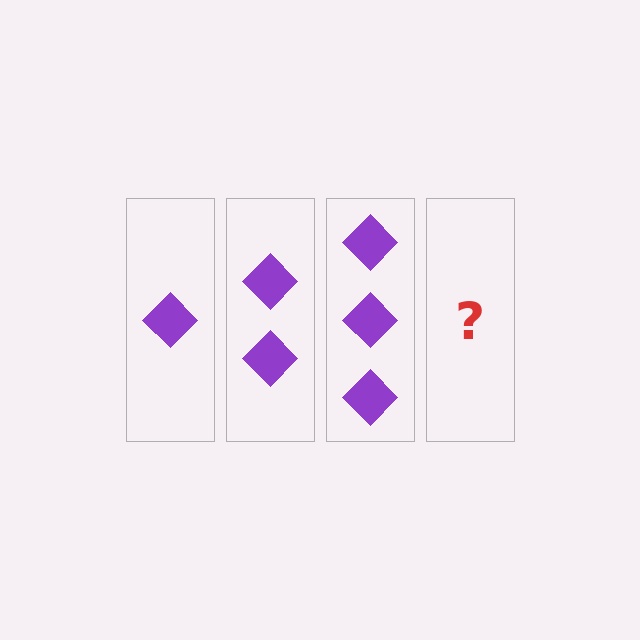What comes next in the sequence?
The next element should be 4 diamonds.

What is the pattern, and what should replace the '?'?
The pattern is that each step adds one more diamond. The '?' should be 4 diamonds.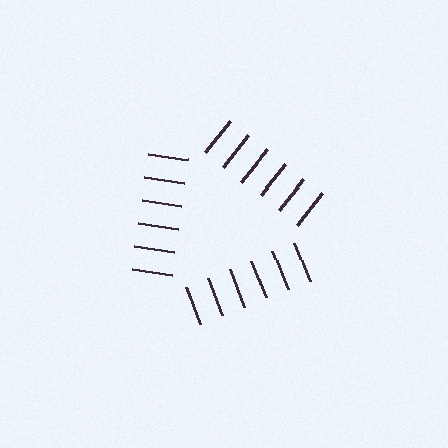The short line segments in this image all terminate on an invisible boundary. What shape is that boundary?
An illusory triangle — the line segments terminate on its edges but no continuous stroke is drawn.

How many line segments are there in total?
18 — 6 along each of the 3 edges.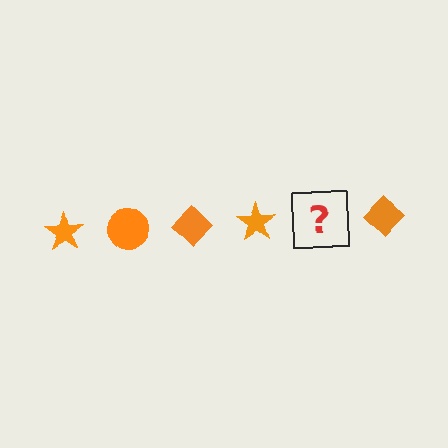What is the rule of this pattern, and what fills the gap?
The rule is that the pattern cycles through star, circle, diamond shapes in orange. The gap should be filled with an orange circle.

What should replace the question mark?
The question mark should be replaced with an orange circle.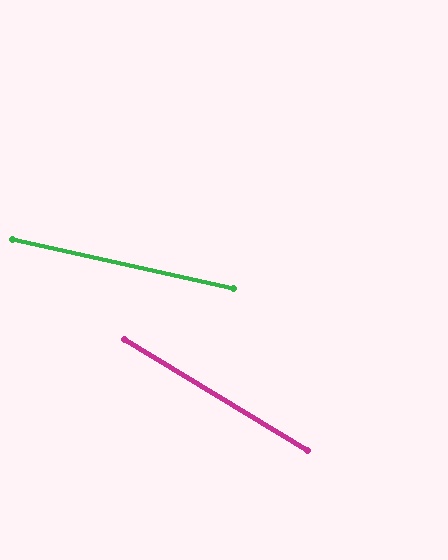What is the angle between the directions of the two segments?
Approximately 19 degrees.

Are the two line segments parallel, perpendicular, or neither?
Neither parallel nor perpendicular — they differ by about 19°.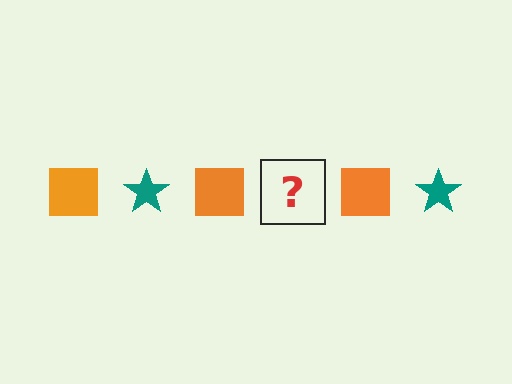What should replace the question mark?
The question mark should be replaced with a teal star.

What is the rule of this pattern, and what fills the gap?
The rule is that the pattern alternates between orange square and teal star. The gap should be filled with a teal star.